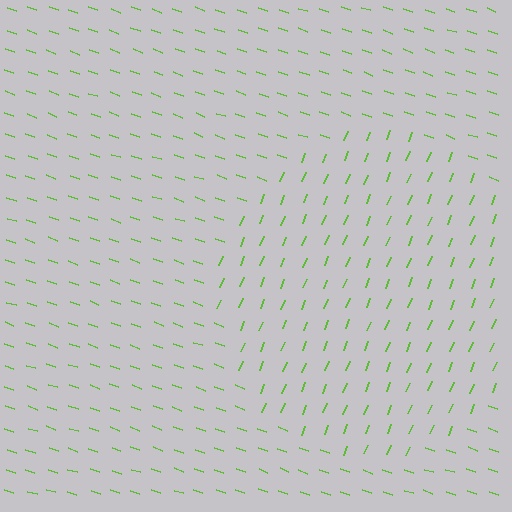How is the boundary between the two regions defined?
The boundary is defined purely by a change in line orientation (approximately 87 degrees difference). All lines are the same color and thickness.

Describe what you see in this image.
The image is filled with small lime line segments. A circle region in the image has lines oriented differently from the surrounding lines, creating a visible texture boundary.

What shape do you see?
I see a circle.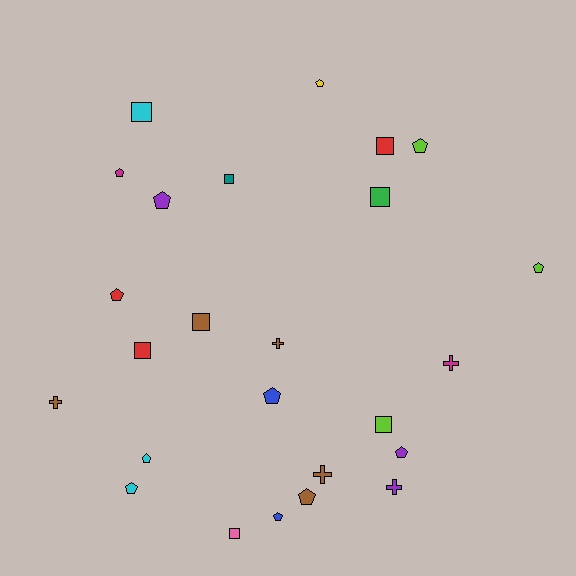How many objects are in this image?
There are 25 objects.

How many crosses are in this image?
There are 5 crosses.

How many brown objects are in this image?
There are 5 brown objects.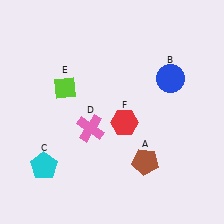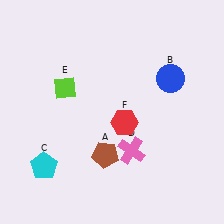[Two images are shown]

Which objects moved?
The objects that moved are: the brown pentagon (A), the pink cross (D).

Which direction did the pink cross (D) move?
The pink cross (D) moved right.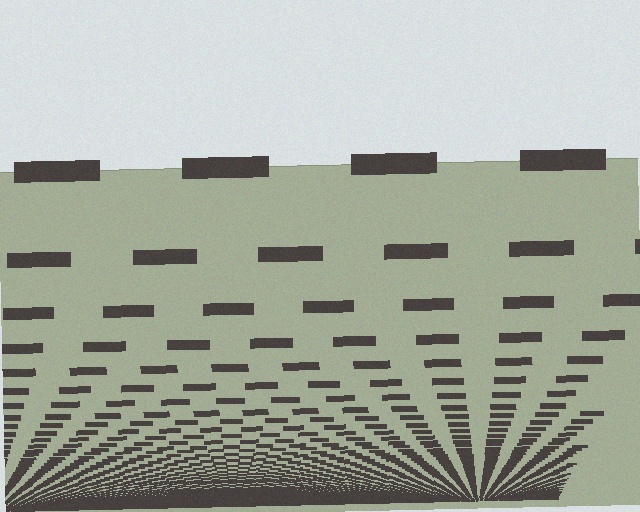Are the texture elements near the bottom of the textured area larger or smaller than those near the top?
Smaller. The gradient is inverted — elements near the bottom are smaller and denser.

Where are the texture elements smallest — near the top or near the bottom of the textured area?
Near the bottom.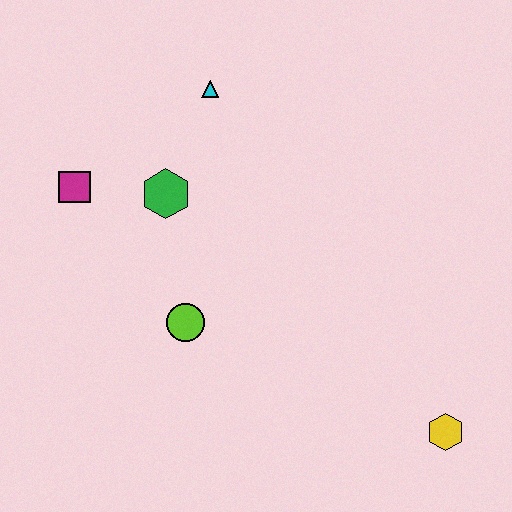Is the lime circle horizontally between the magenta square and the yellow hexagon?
Yes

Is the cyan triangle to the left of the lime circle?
No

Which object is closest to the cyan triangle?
The green hexagon is closest to the cyan triangle.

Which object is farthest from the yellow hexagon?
The magenta square is farthest from the yellow hexagon.